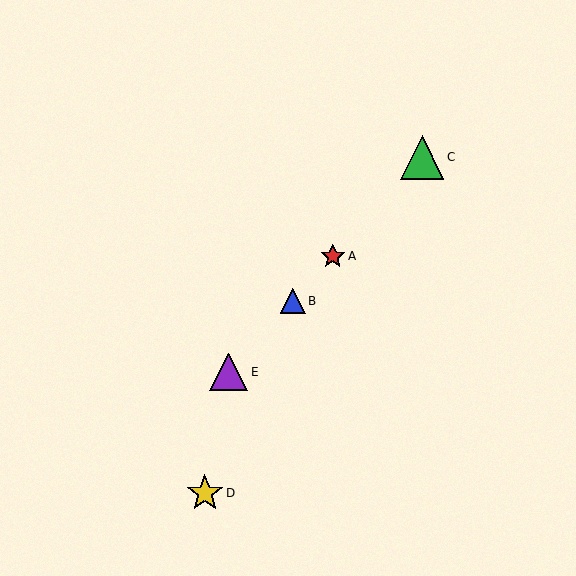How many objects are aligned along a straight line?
4 objects (A, B, C, E) are aligned along a straight line.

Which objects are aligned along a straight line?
Objects A, B, C, E are aligned along a straight line.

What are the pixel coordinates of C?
Object C is at (422, 157).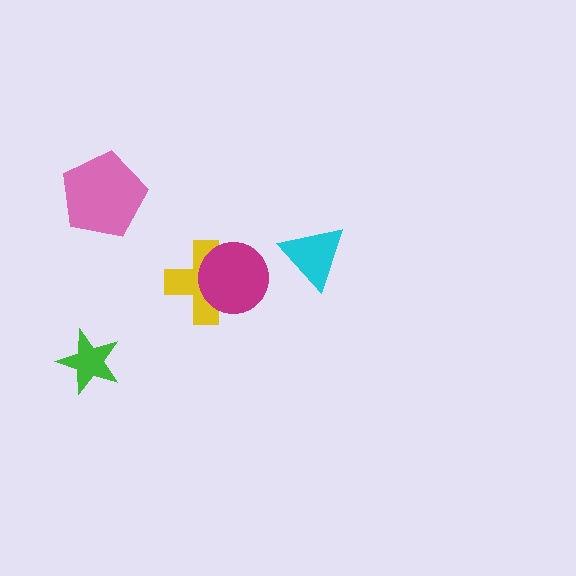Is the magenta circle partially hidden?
No, no other shape covers it.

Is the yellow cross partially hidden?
Yes, it is partially covered by another shape.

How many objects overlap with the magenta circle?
1 object overlaps with the magenta circle.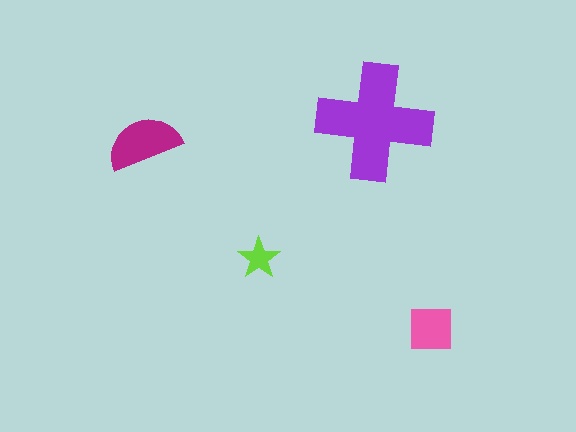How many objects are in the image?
There are 4 objects in the image.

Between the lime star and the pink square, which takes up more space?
The pink square.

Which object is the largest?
The purple cross.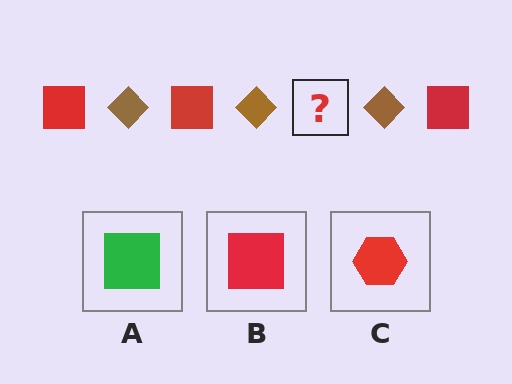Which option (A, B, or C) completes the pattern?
B.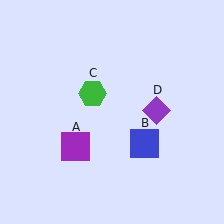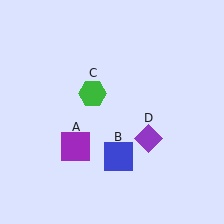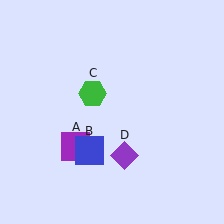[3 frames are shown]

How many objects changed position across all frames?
2 objects changed position: blue square (object B), purple diamond (object D).